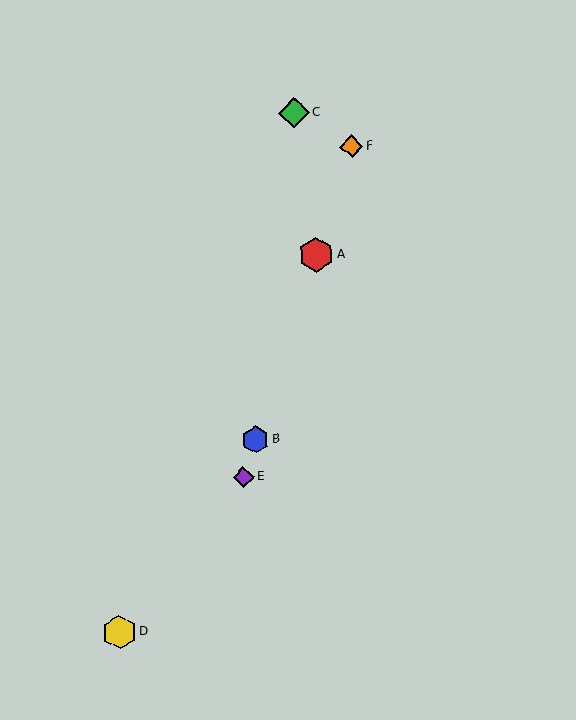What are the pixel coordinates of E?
Object E is at (243, 477).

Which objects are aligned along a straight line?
Objects A, B, E, F are aligned along a straight line.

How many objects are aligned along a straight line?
4 objects (A, B, E, F) are aligned along a straight line.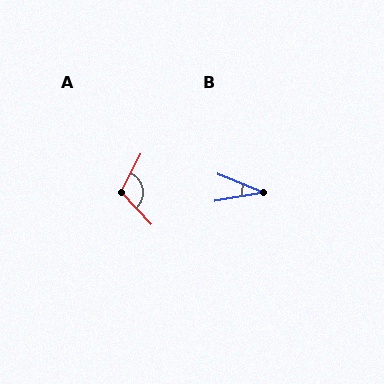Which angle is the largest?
A, at approximately 110 degrees.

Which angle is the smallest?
B, at approximately 32 degrees.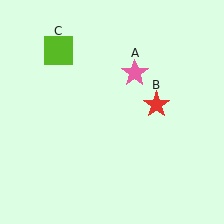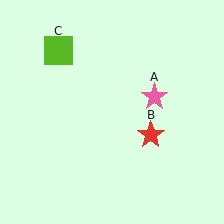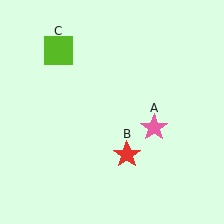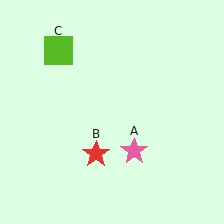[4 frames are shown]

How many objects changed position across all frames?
2 objects changed position: pink star (object A), red star (object B).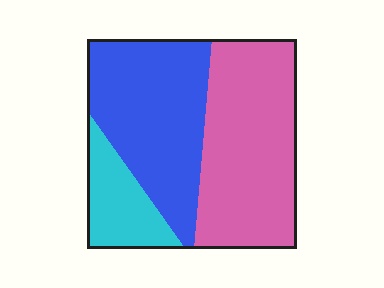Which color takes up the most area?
Pink, at roughly 45%.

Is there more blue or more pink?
Pink.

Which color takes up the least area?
Cyan, at roughly 15%.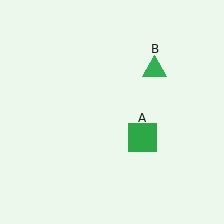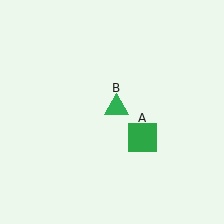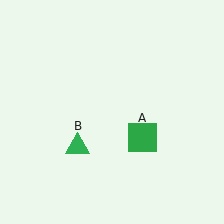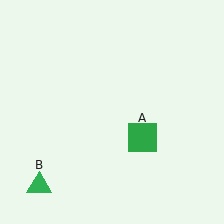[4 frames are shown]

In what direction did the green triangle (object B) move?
The green triangle (object B) moved down and to the left.